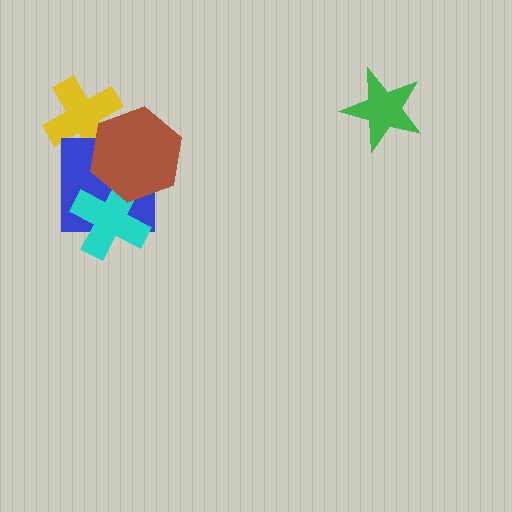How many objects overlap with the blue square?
3 objects overlap with the blue square.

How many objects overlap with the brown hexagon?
3 objects overlap with the brown hexagon.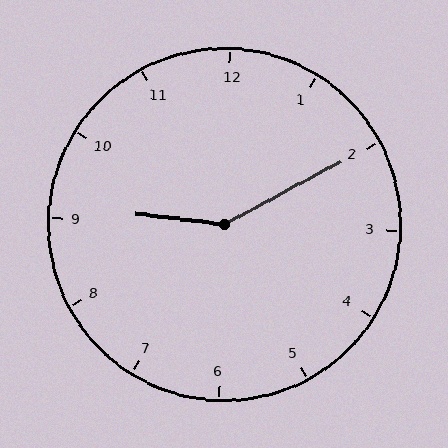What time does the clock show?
9:10.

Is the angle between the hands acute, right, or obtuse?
It is obtuse.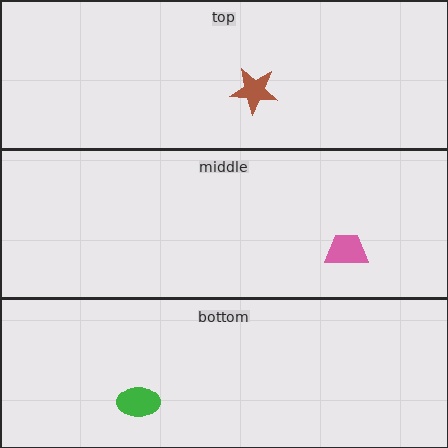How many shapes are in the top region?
1.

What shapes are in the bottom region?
The green ellipse.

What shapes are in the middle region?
The pink trapezoid.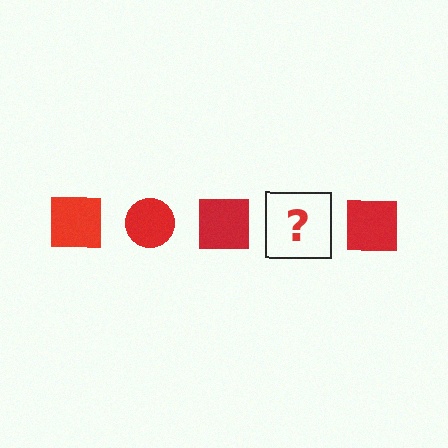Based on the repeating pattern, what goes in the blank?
The blank should be a red circle.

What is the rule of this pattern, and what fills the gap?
The rule is that the pattern cycles through square, circle shapes in red. The gap should be filled with a red circle.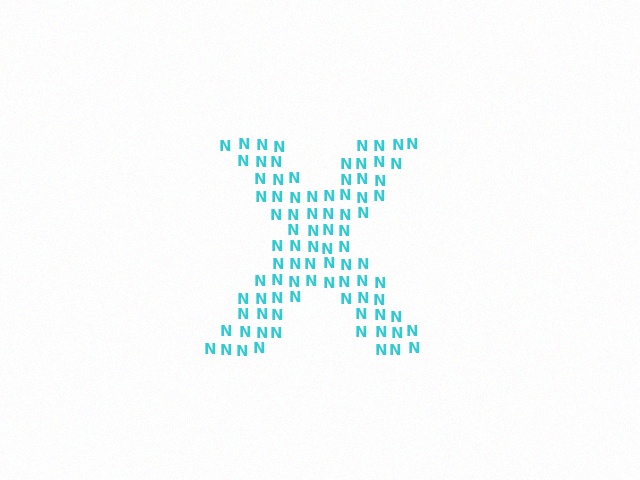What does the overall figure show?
The overall figure shows the letter X.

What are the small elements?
The small elements are letter N's.